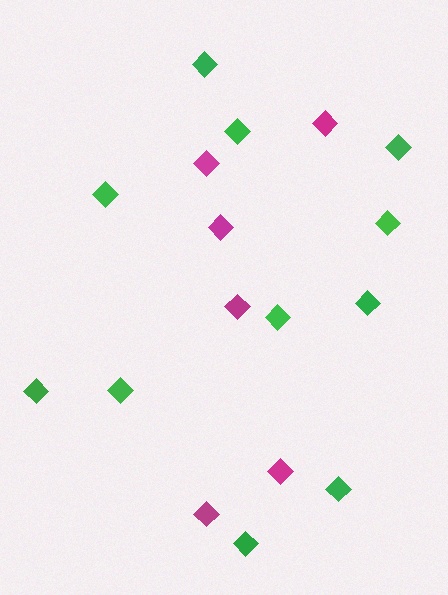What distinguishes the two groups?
There are 2 groups: one group of magenta diamonds (6) and one group of green diamonds (11).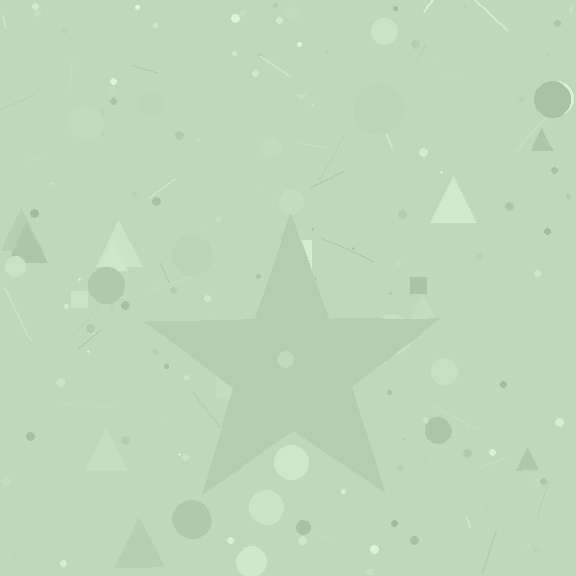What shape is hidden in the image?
A star is hidden in the image.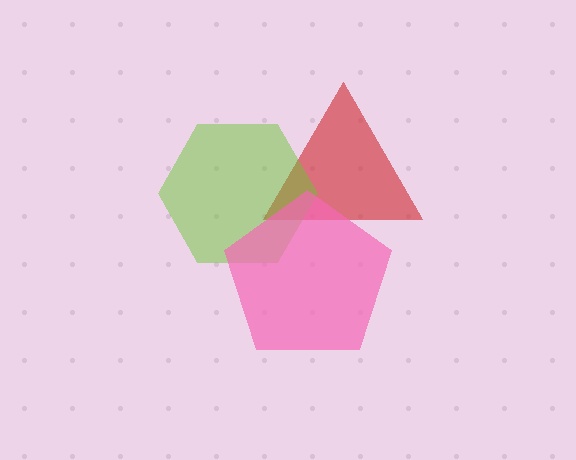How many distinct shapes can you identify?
There are 3 distinct shapes: a red triangle, a lime hexagon, a pink pentagon.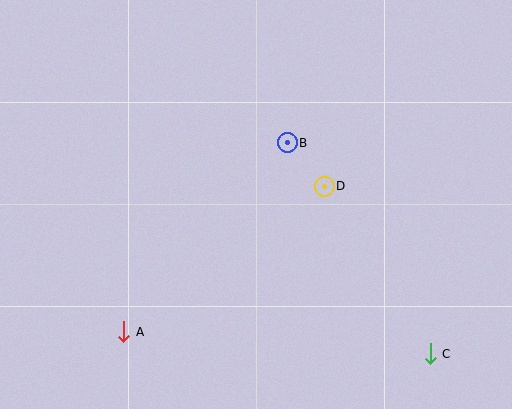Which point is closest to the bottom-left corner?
Point A is closest to the bottom-left corner.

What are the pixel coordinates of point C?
Point C is at (430, 354).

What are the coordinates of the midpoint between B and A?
The midpoint between B and A is at (205, 237).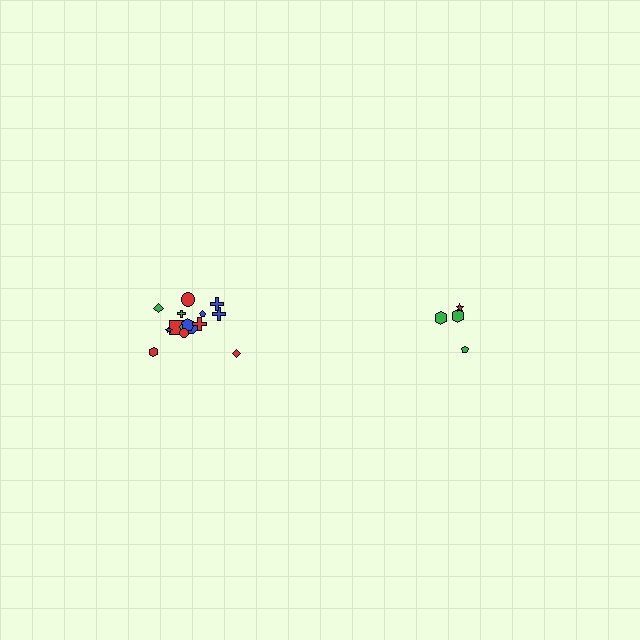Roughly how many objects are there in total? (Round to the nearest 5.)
Roughly 20 objects in total.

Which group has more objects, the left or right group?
The left group.